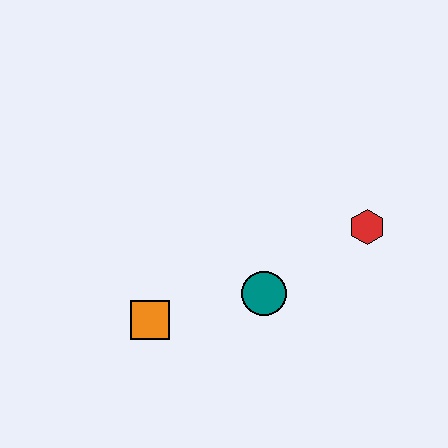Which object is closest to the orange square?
The teal circle is closest to the orange square.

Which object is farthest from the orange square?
The red hexagon is farthest from the orange square.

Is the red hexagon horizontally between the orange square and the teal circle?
No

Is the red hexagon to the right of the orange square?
Yes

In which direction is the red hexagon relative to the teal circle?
The red hexagon is to the right of the teal circle.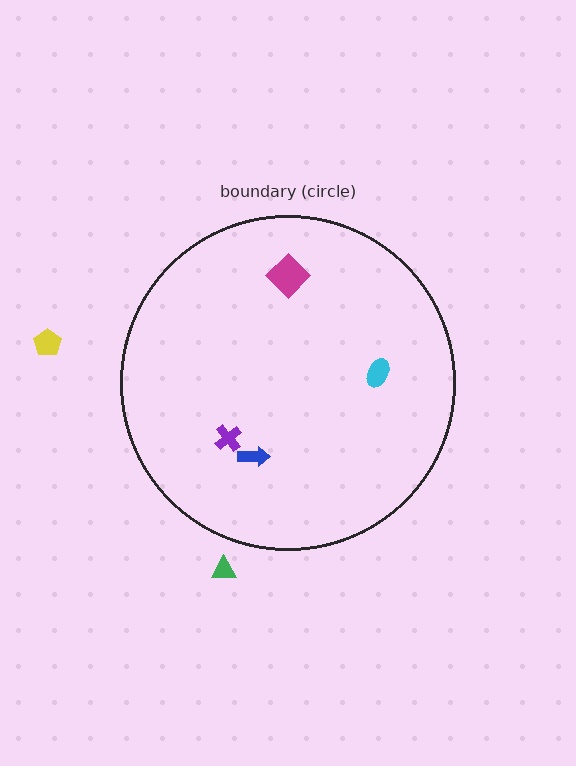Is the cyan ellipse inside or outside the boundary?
Inside.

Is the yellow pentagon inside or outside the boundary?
Outside.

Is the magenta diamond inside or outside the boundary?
Inside.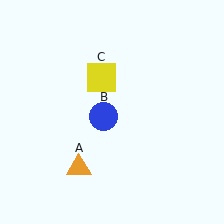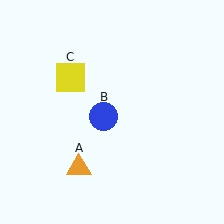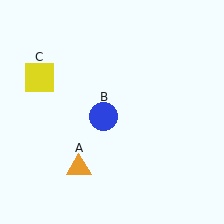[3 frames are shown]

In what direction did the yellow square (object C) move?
The yellow square (object C) moved left.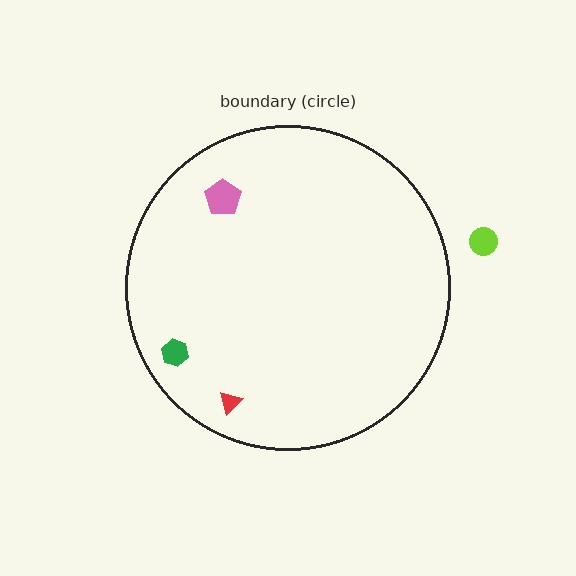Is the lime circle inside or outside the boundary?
Outside.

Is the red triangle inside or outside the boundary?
Inside.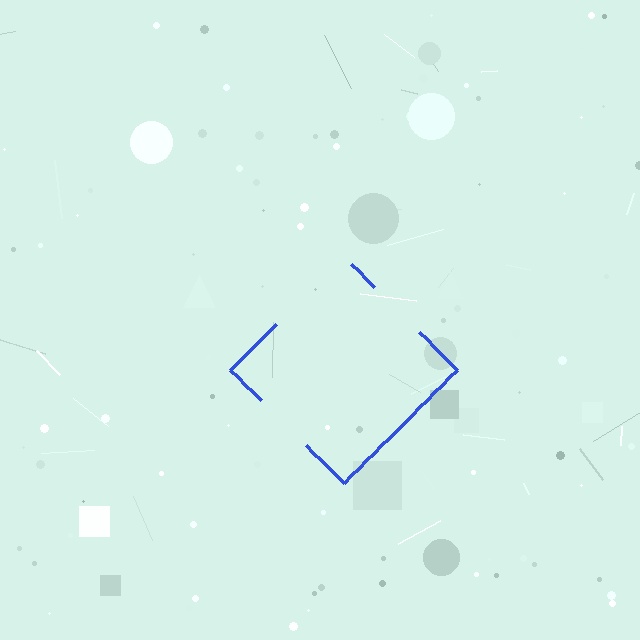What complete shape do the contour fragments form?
The contour fragments form a diamond.